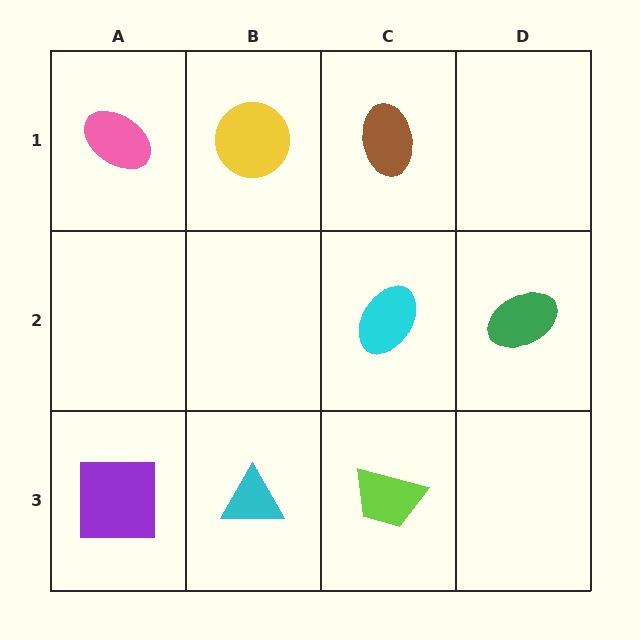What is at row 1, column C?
A brown ellipse.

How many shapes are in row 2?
2 shapes.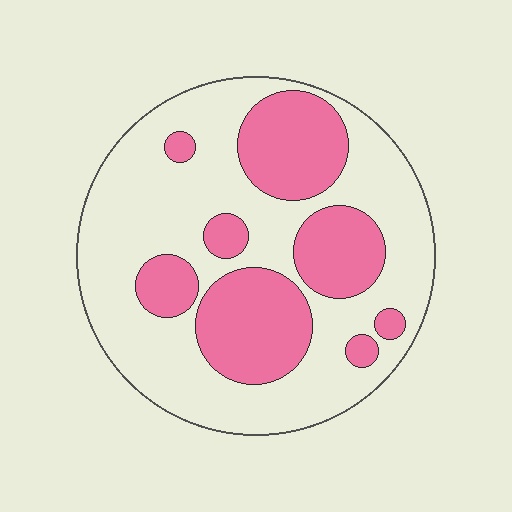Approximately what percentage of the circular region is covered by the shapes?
Approximately 35%.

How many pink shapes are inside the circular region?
8.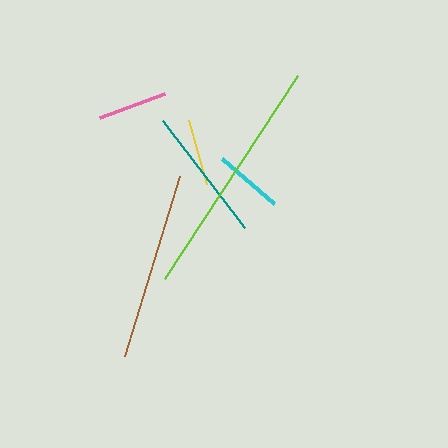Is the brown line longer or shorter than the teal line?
The brown line is longer than the teal line.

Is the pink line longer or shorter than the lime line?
The lime line is longer than the pink line.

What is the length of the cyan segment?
The cyan segment is approximately 68 pixels long.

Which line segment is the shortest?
The yellow line is the shortest at approximately 67 pixels.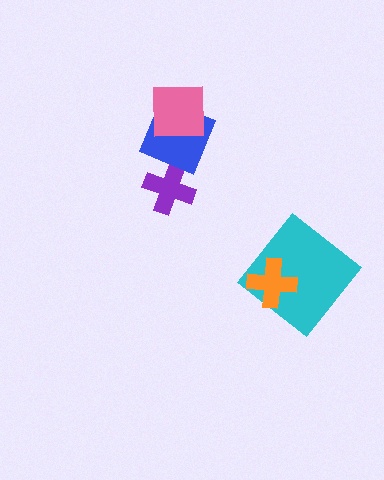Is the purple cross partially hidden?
No, no other shape covers it.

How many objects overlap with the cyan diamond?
1 object overlaps with the cyan diamond.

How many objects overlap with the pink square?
1 object overlaps with the pink square.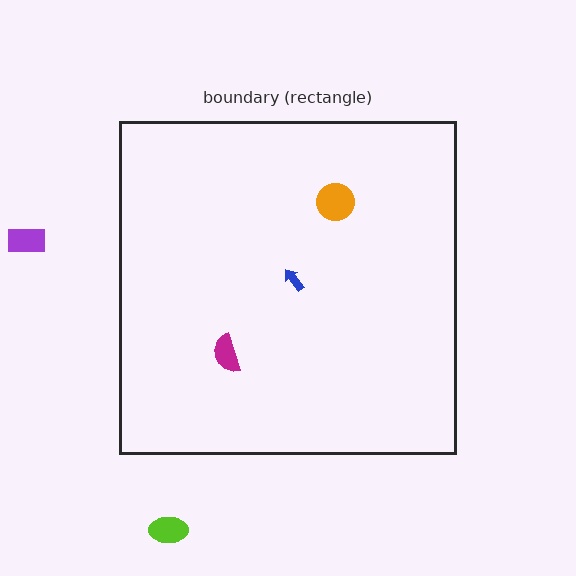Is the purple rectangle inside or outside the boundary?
Outside.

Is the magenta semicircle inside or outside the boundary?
Inside.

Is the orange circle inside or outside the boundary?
Inside.